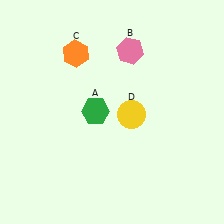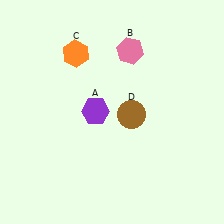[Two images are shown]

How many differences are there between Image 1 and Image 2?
There are 2 differences between the two images.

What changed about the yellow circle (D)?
In Image 1, D is yellow. In Image 2, it changed to brown.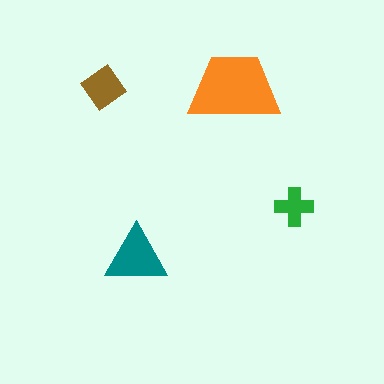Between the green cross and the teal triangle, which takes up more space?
The teal triangle.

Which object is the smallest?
The green cross.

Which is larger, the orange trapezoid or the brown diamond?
The orange trapezoid.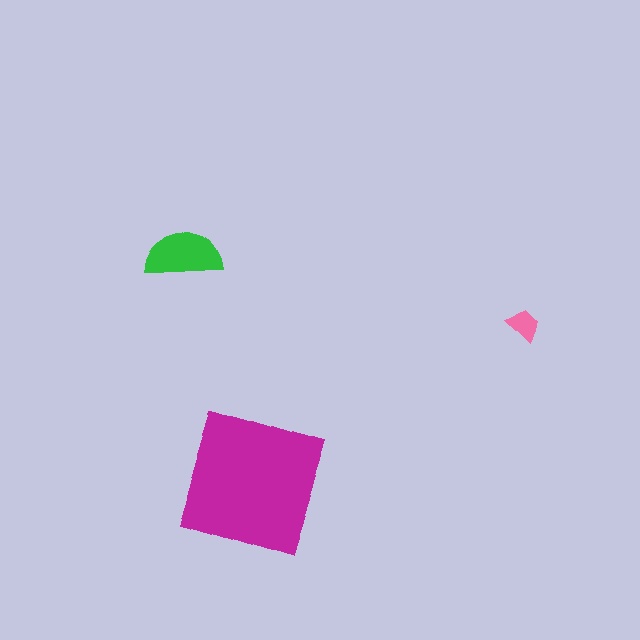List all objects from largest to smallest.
The magenta square, the green semicircle, the pink trapezoid.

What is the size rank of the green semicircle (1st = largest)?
2nd.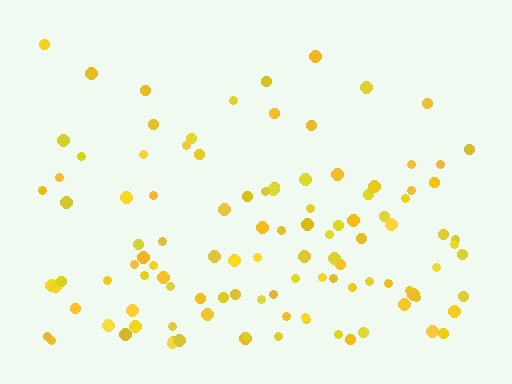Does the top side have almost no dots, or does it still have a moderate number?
Still a moderate number, just noticeably fewer than the bottom.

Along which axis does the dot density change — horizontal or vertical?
Vertical.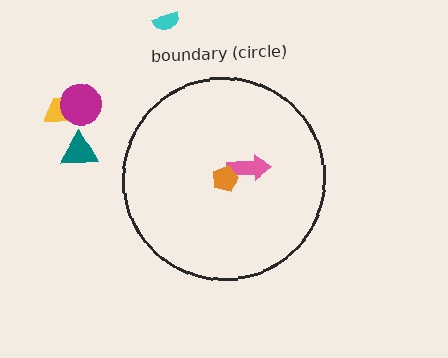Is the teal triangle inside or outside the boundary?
Outside.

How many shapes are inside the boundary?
2 inside, 4 outside.